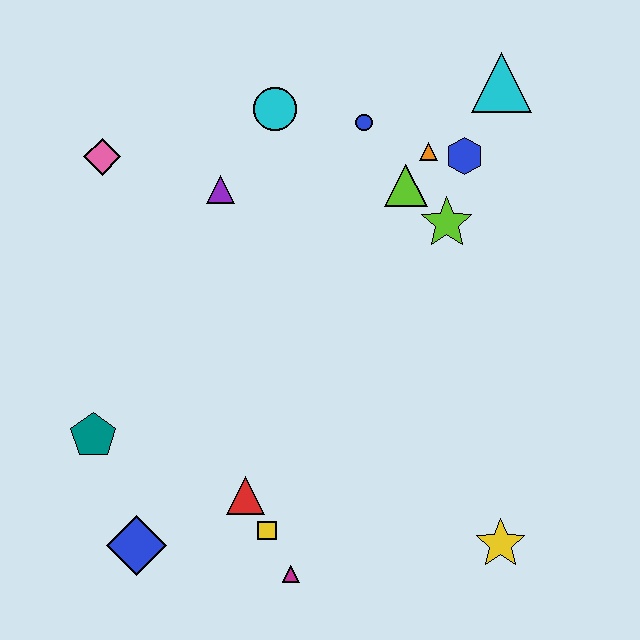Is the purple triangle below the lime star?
No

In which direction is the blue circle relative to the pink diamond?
The blue circle is to the right of the pink diamond.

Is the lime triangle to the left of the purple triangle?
No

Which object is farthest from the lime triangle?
The blue diamond is farthest from the lime triangle.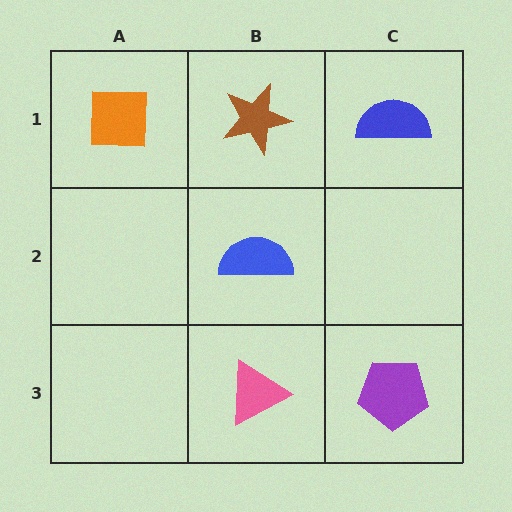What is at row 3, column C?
A purple pentagon.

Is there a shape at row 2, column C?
No, that cell is empty.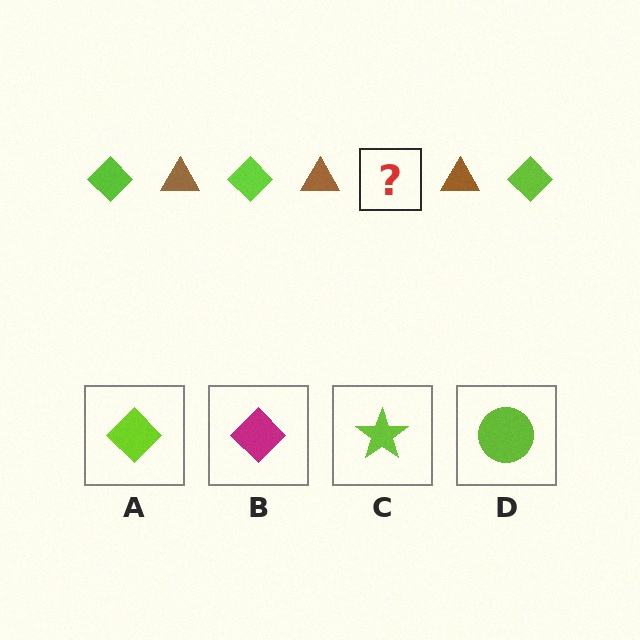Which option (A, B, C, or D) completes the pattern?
A.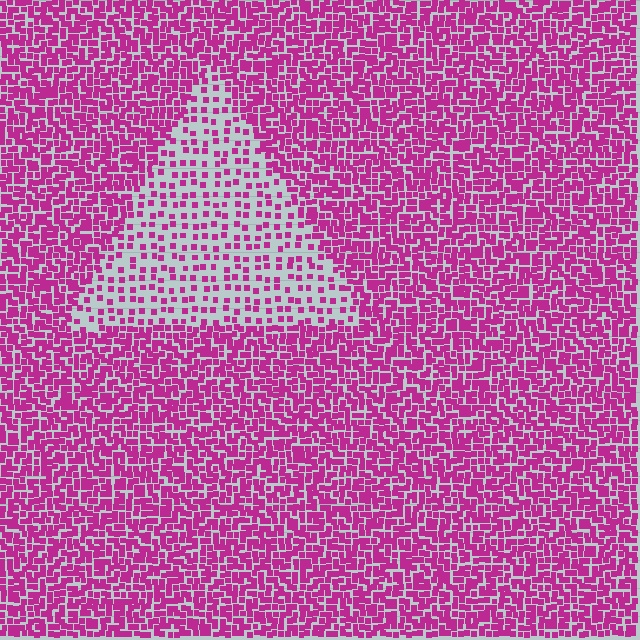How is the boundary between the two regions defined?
The boundary is defined by a change in element density (approximately 2.5x ratio). All elements are the same color, size, and shape.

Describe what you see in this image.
The image contains small magenta elements arranged at two different densities. A triangle-shaped region is visible where the elements are less densely packed than the surrounding area.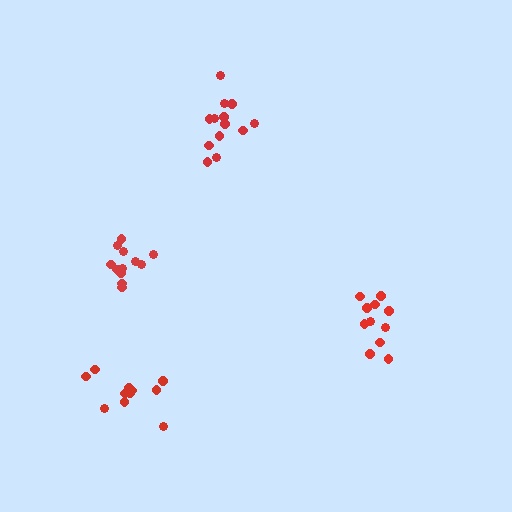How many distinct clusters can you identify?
There are 4 distinct clusters.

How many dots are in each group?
Group 1: 11 dots, Group 2: 11 dots, Group 3: 12 dots, Group 4: 13 dots (47 total).